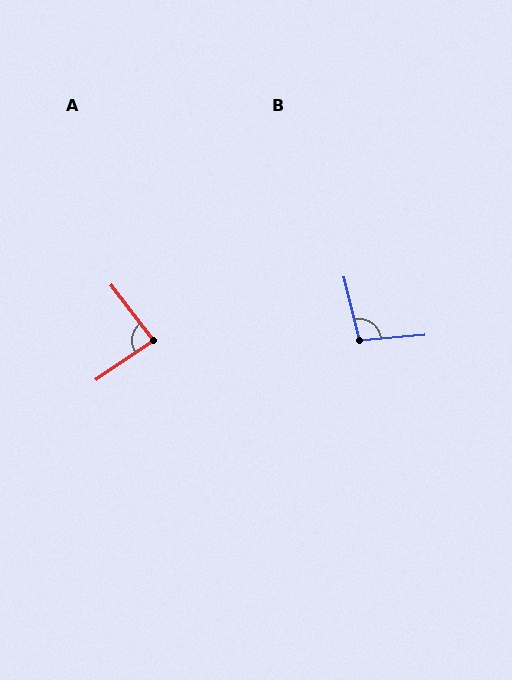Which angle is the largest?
B, at approximately 99 degrees.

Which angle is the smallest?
A, at approximately 87 degrees.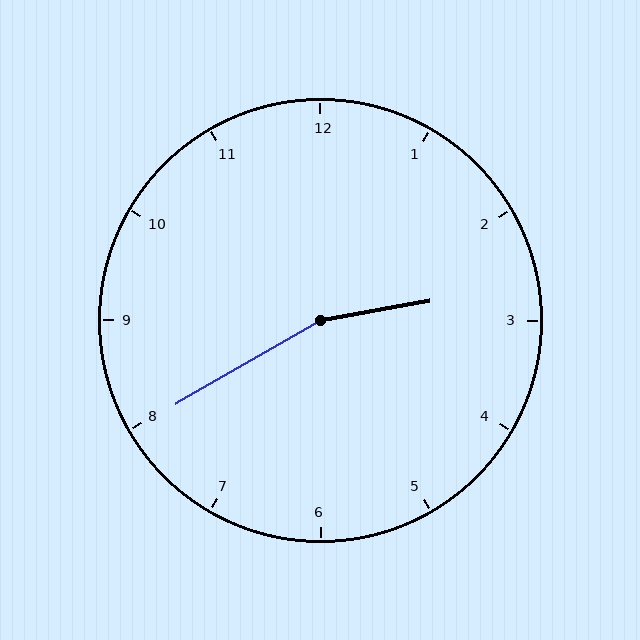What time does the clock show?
2:40.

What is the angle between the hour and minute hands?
Approximately 160 degrees.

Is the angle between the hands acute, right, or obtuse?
It is obtuse.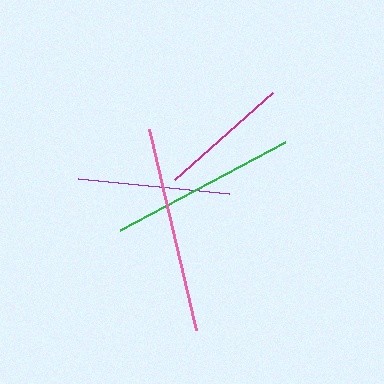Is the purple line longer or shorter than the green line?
The green line is longer than the purple line.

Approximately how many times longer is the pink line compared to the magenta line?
The pink line is approximately 1.6 times the length of the magenta line.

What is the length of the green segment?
The green segment is approximately 187 pixels long.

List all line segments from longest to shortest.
From longest to shortest: pink, green, purple, magenta.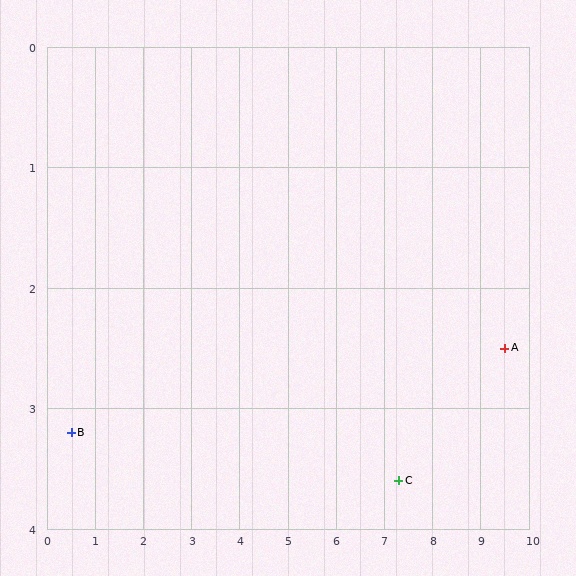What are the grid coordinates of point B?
Point B is at approximately (0.5, 3.2).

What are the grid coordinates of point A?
Point A is at approximately (9.5, 2.5).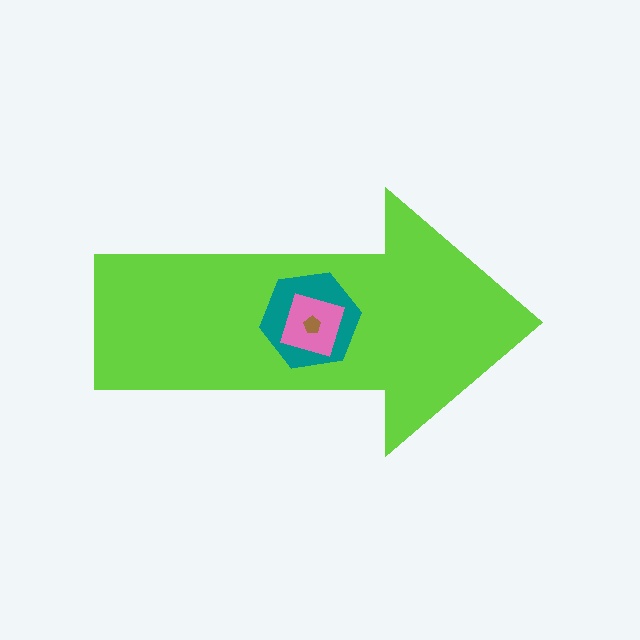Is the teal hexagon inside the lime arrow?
Yes.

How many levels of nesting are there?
4.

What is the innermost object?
The brown pentagon.